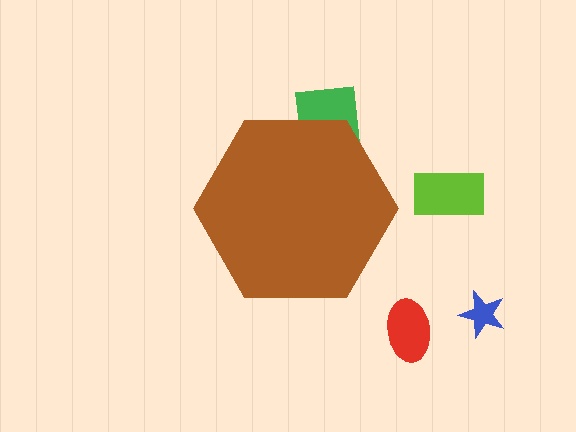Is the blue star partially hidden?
No, the blue star is fully visible.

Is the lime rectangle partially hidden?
No, the lime rectangle is fully visible.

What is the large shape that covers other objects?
A brown hexagon.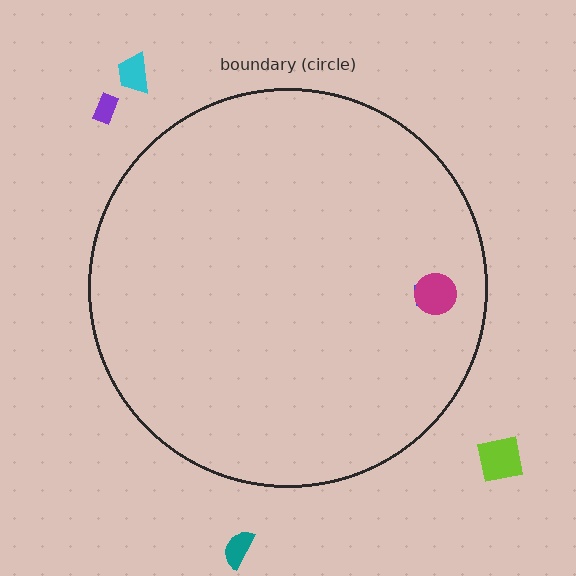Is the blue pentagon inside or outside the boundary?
Inside.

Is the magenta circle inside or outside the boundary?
Inside.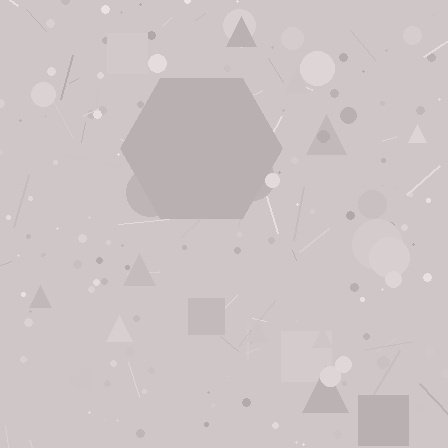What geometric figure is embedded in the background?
A hexagon is embedded in the background.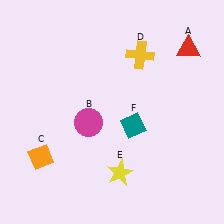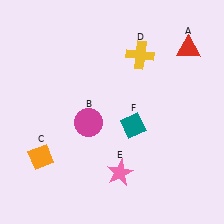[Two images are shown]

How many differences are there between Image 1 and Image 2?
There is 1 difference between the two images.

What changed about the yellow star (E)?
In Image 1, E is yellow. In Image 2, it changed to pink.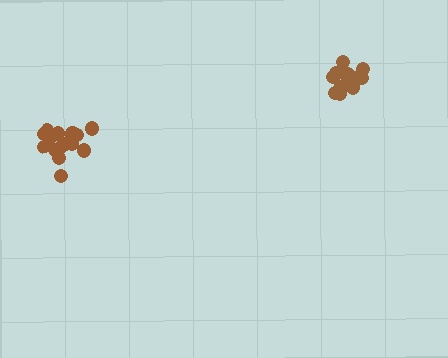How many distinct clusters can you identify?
There are 2 distinct clusters.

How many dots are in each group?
Group 1: 16 dots, Group 2: 13 dots (29 total).